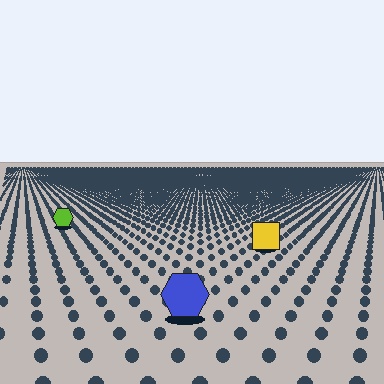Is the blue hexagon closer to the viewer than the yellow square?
Yes. The blue hexagon is closer — you can tell from the texture gradient: the ground texture is coarser near it.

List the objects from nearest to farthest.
From nearest to farthest: the blue hexagon, the yellow square, the lime hexagon.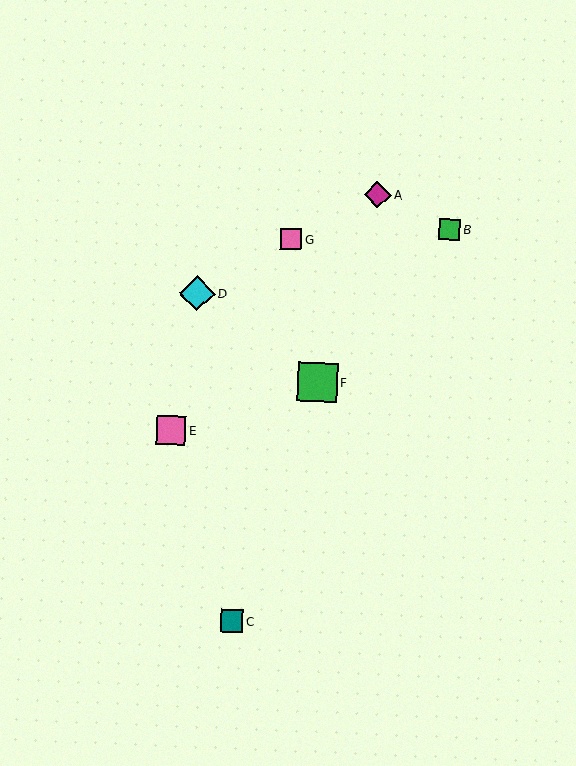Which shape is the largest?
The green square (labeled F) is the largest.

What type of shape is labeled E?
Shape E is a pink square.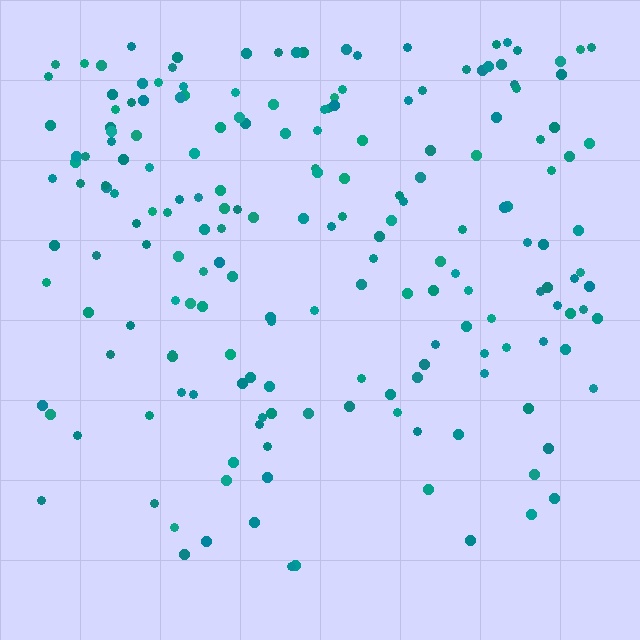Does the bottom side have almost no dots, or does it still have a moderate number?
Still a moderate number, just noticeably fewer than the top.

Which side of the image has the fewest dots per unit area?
The bottom.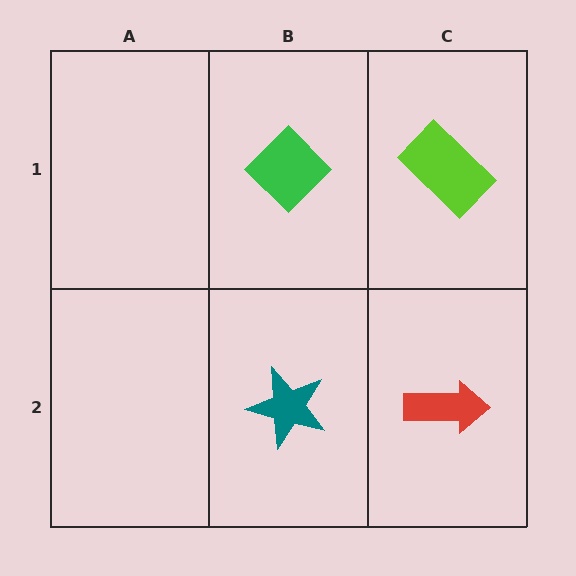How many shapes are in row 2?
2 shapes.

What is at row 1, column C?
A lime rectangle.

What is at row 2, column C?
A red arrow.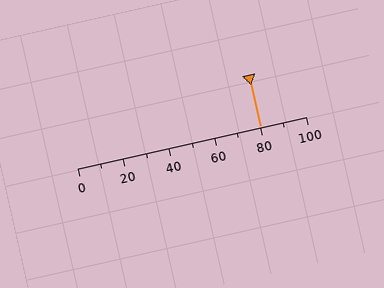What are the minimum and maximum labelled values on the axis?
The axis runs from 0 to 100.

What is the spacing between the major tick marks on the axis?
The major ticks are spaced 20 apart.